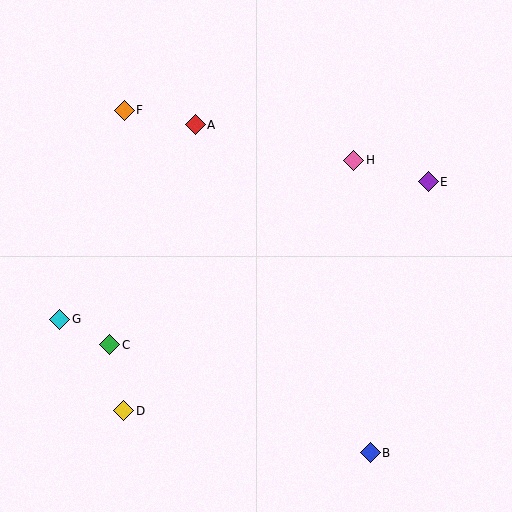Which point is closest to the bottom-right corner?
Point B is closest to the bottom-right corner.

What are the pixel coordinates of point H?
Point H is at (354, 160).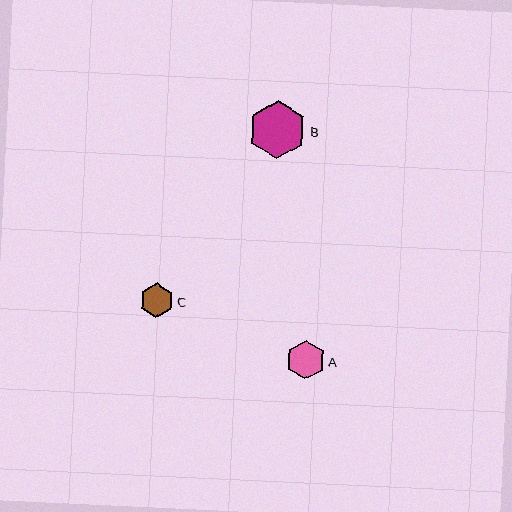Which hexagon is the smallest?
Hexagon C is the smallest with a size of approximately 35 pixels.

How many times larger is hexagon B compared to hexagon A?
Hexagon B is approximately 1.5 times the size of hexagon A.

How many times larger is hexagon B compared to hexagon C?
Hexagon B is approximately 1.7 times the size of hexagon C.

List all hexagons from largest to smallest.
From largest to smallest: B, A, C.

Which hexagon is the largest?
Hexagon B is the largest with a size of approximately 58 pixels.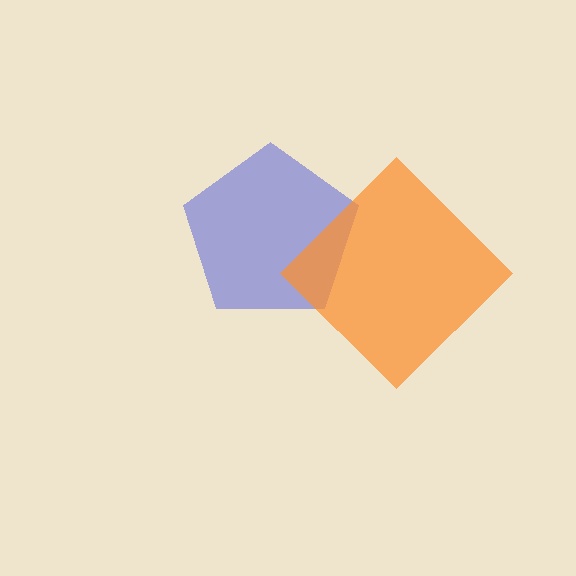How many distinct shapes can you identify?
There are 2 distinct shapes: a blue pentagon, an orange diamond.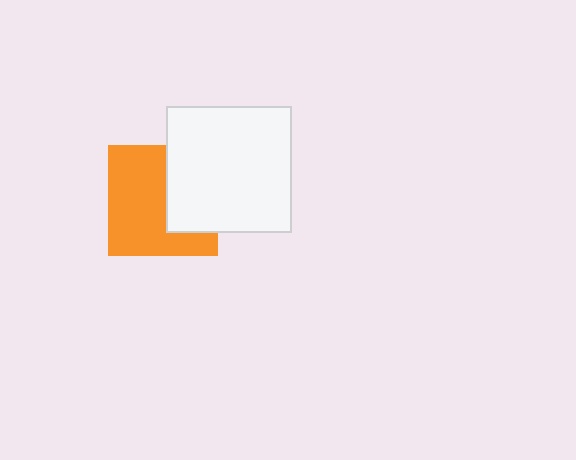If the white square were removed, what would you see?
You would see the complete orange square.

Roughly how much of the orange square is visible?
About half of it is visible (roughly 62%).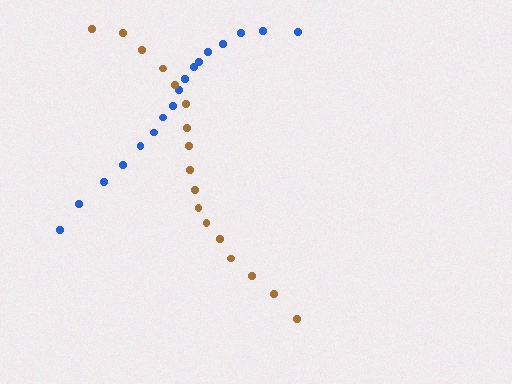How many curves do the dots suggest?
There are 2 distinct paths.